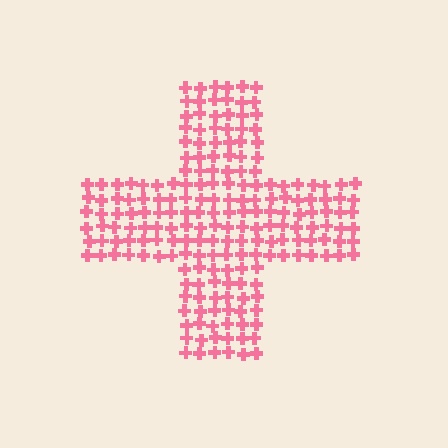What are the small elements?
The small elements are crosses.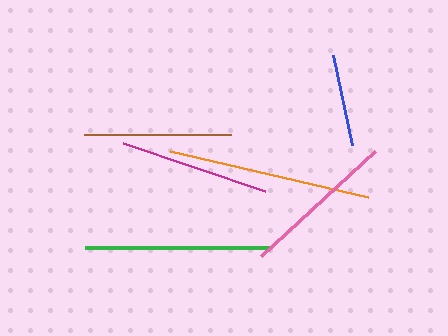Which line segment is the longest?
The orange line is the longest at approximately 203 pixels.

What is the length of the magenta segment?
The magenta segment is approximately 150 pixels long.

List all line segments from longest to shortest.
From longest to shortest: orange, green, pink, magenta, brown, blue.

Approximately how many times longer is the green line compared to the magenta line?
The green line is approximately 1.2 times the length of the magenta line.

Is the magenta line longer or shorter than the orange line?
The orange line is longer than the magenta line.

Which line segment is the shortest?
The blue line is the shortest at approximately 92 pixels.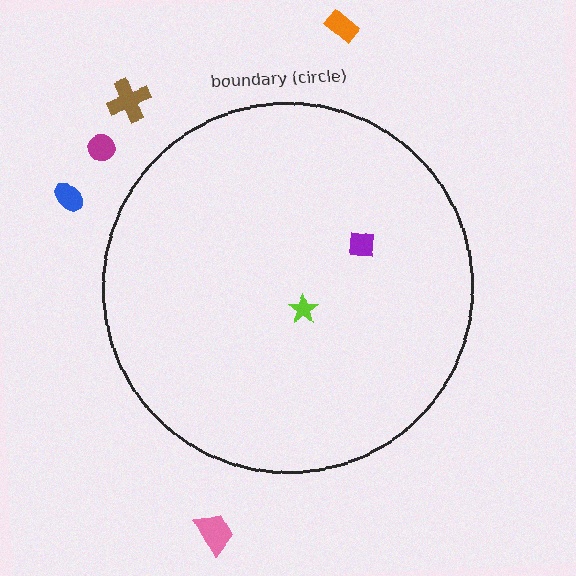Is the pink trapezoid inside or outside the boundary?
Outside.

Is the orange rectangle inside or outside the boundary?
Outside.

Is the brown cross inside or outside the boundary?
Outside.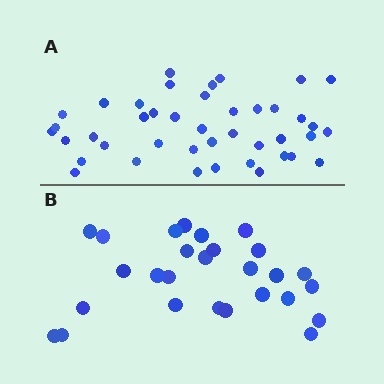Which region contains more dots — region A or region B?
Region A (the top region) has more dots.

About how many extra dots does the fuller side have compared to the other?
Region A has approximately 15 more dots than region B.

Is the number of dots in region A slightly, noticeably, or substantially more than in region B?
Region A has substantially more. The ratio is roughly 1.6 to 1.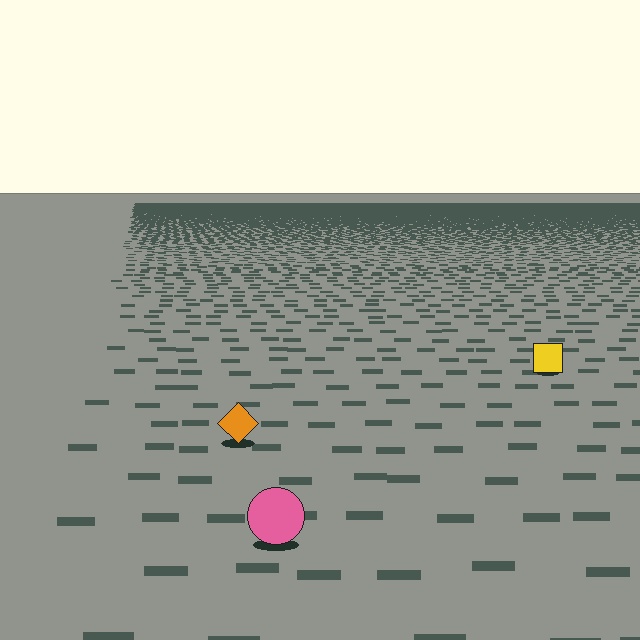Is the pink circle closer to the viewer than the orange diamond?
Yes. The pink circle is closer — you can tell from the texture gradient: the ground texture is coarser near it.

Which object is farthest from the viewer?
The yellow square is farthest from the viewer. It appears smaller and the ground texture around it is denser.